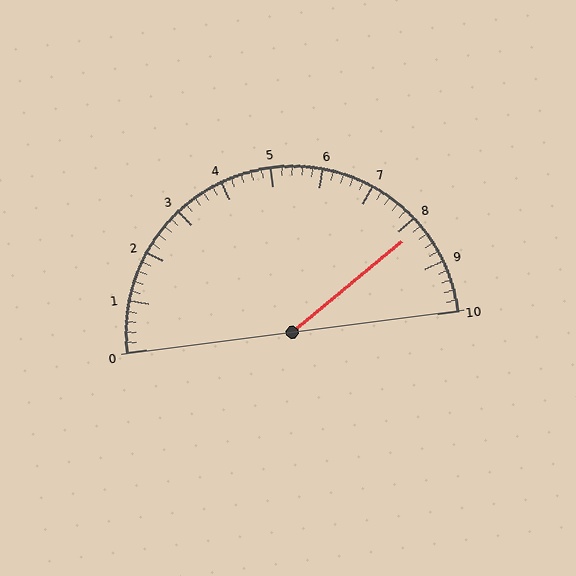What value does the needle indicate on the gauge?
The needle indicates approximately 8.2.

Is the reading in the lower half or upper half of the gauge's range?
The reading is in the upper half of the range (0 to 10).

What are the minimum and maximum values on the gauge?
The gauge ranges from 0 to 10.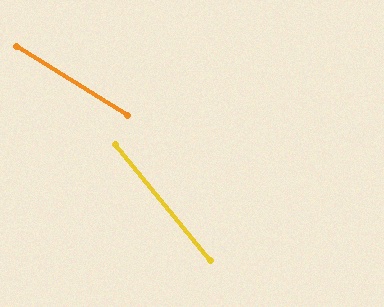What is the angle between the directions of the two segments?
Approximately 19 degrees.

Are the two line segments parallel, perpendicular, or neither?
Neither parallel nor perpendicular — they differ by about 19°.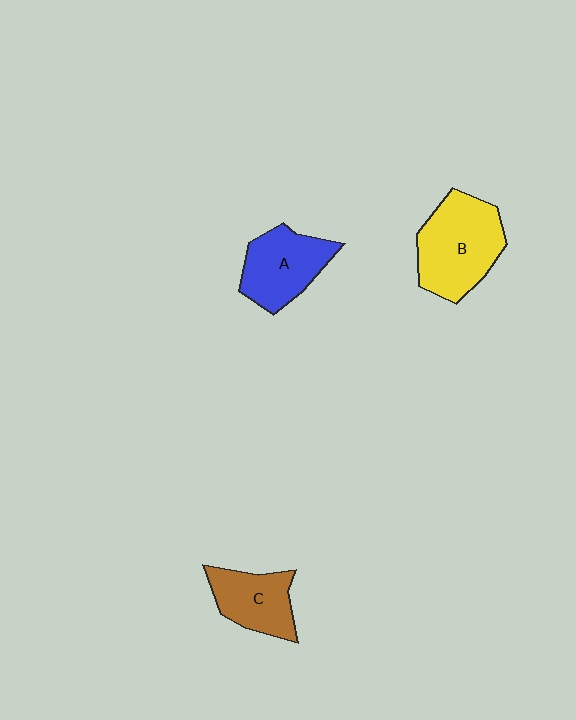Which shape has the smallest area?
Shape C (brown).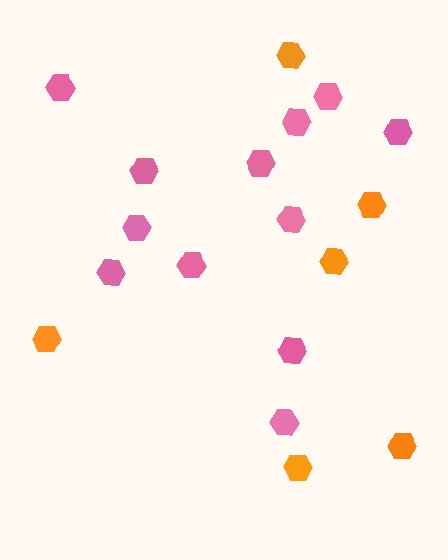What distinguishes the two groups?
There are 2 groups: one group of pink hexagons (12) and one group of orange hexagons (6).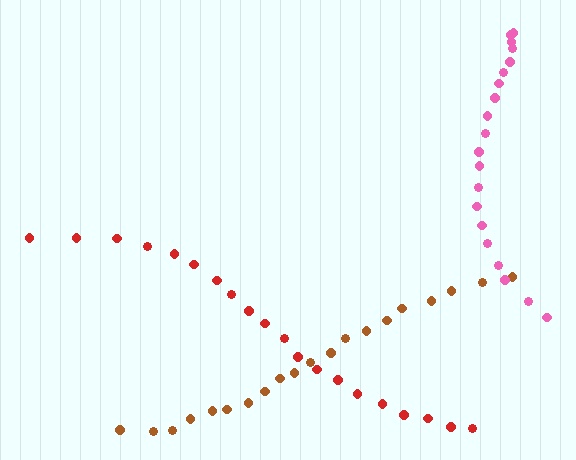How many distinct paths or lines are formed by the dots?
There are 3 distinct paths.